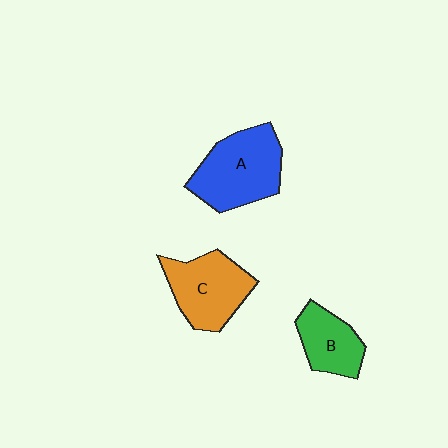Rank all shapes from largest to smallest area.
From largest to smallest: A (blue), C (orange), B (green).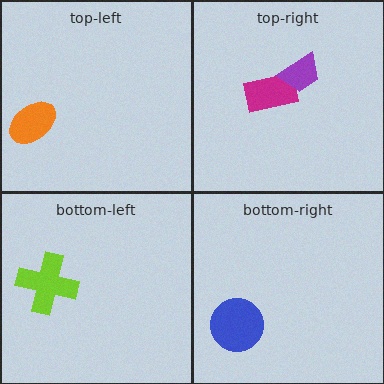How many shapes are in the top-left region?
1.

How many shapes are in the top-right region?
2.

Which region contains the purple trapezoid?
The top-right region.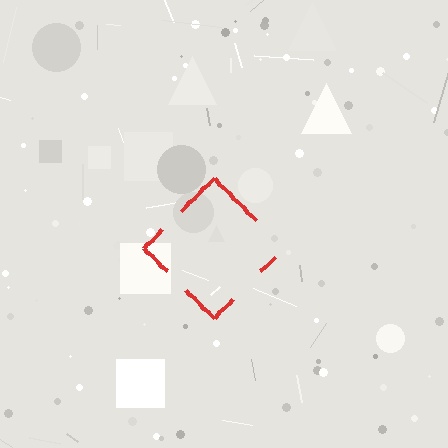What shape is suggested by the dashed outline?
The dashed outline suggests a diamond.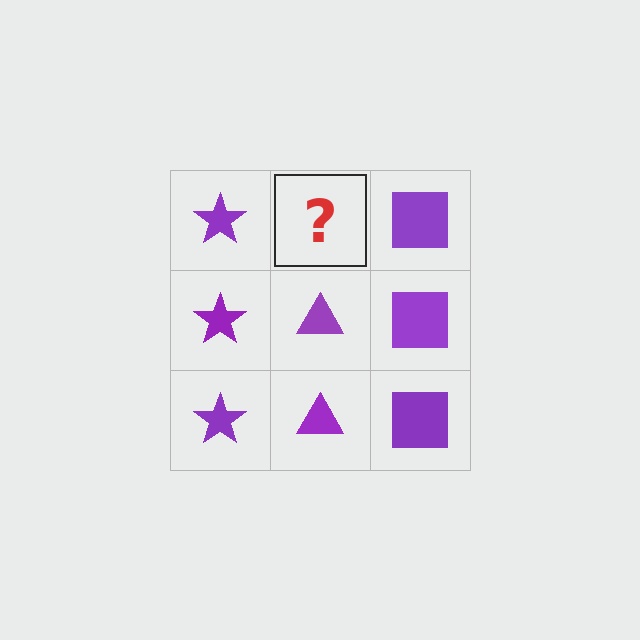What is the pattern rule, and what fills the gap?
The rule is that each column has a consistent shape. The gap should be filled with a purple triangle.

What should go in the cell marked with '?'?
The missing cell should contain a purple triangle.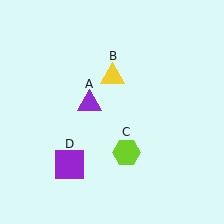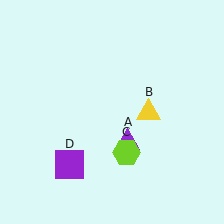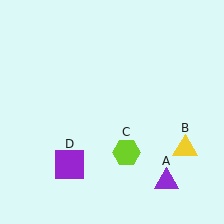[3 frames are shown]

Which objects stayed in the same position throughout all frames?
Lime hexagon (object C) and purple square (object D) remained stationary.